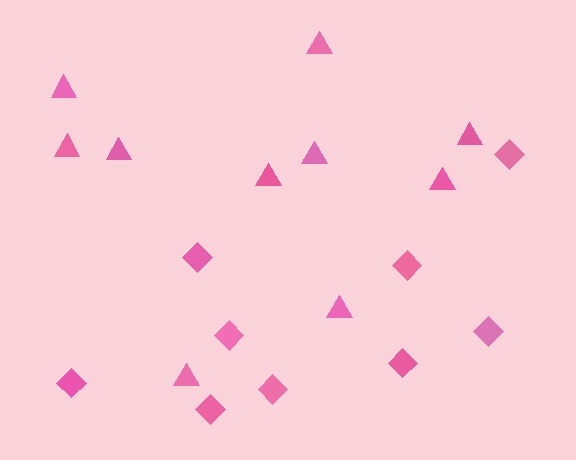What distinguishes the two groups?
There are 2 groups: one group of diamonds (9) and one group of triangles (10).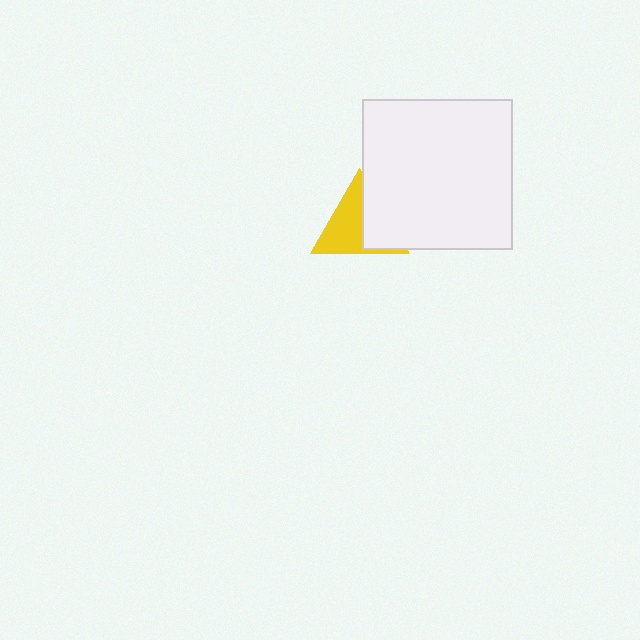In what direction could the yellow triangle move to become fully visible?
The yellow triangle could move left. That would shift it out from behind the white square entirely.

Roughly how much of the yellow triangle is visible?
About half of it is visible (roughly 58%).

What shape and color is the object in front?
The object in front is a white square.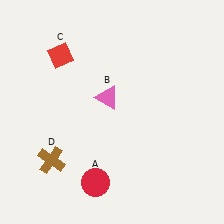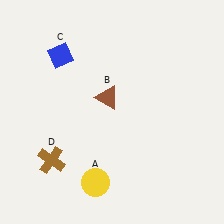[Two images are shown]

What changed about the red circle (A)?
In Image 1, A is red. In Image 2, it changed to yellow.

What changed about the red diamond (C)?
In Image 1, C is red. In Image 2, it changed to blue.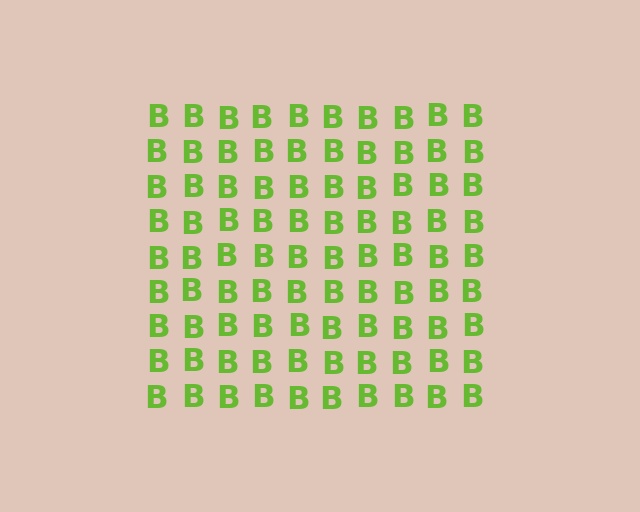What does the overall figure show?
The overall figure shows a square.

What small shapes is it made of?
It is made of small letter B's.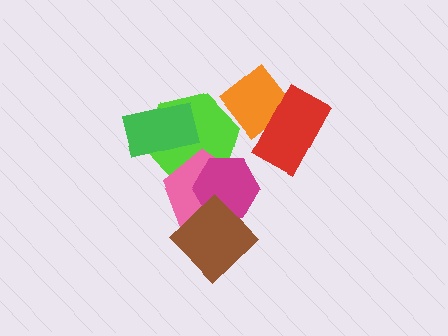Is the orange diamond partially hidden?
Yes, it is partially covered by another shape.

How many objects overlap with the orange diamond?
2 objects overlap with the orange diamond.